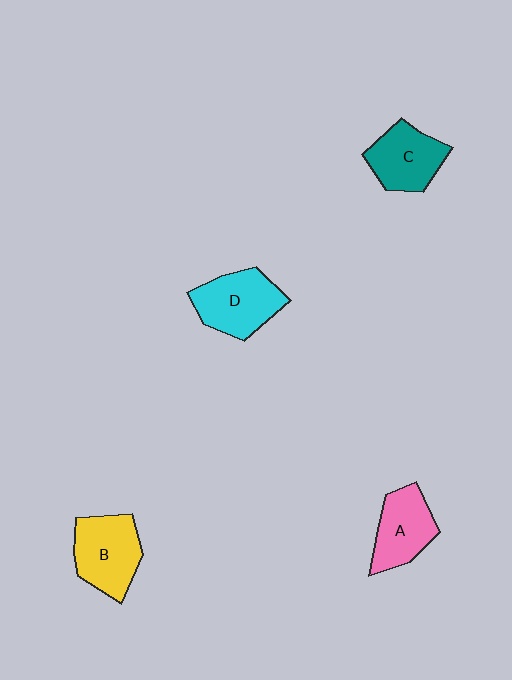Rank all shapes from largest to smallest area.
From largest to smallest: B (yellow), D (cyan), C (teal), A (pink).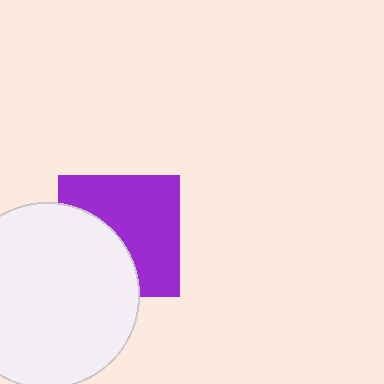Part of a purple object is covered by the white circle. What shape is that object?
It is a square.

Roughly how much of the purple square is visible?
About half of it is visible (roughly 60%).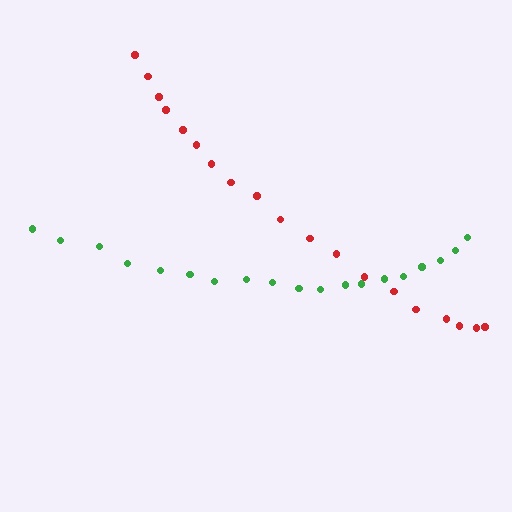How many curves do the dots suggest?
There are 2 distinct paths.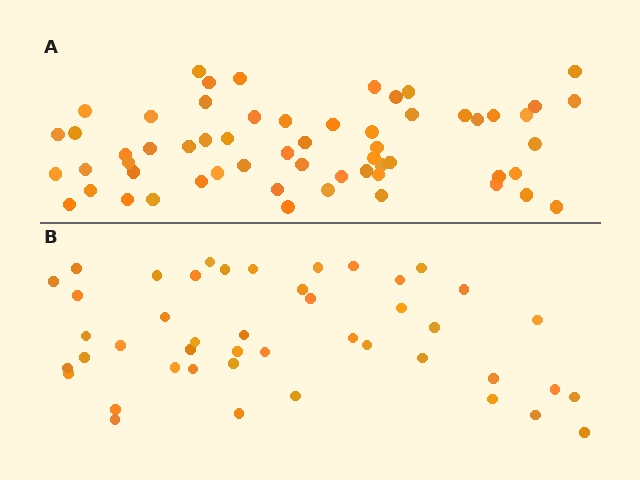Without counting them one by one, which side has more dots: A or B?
Region A (the top region) has more dots.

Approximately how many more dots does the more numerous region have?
Region A has approximately 15 more dots than region B.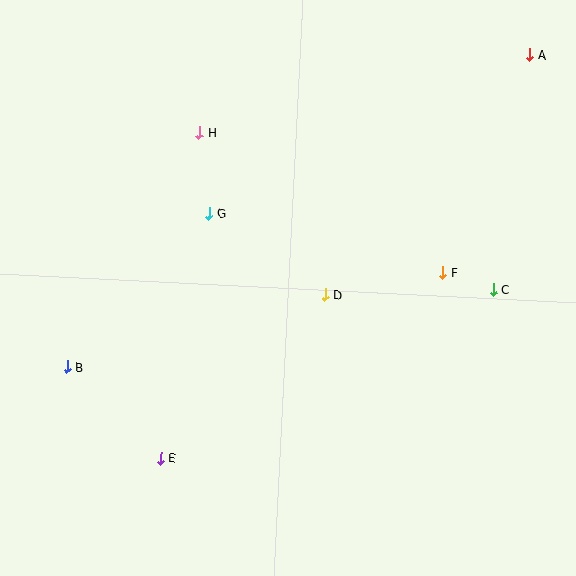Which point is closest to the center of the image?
Point D at (325, 294) is closest to the center.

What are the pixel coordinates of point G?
Point G is at (209, 213).